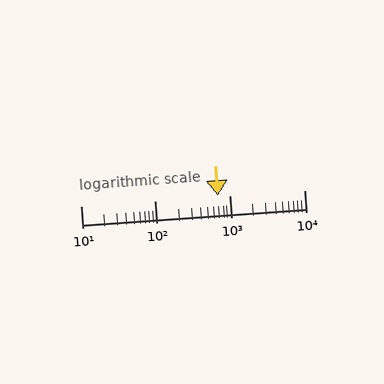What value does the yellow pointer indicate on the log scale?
The pointer indicates approximately 700.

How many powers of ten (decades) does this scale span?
The scale spans 3 decades, from 10 to 10000.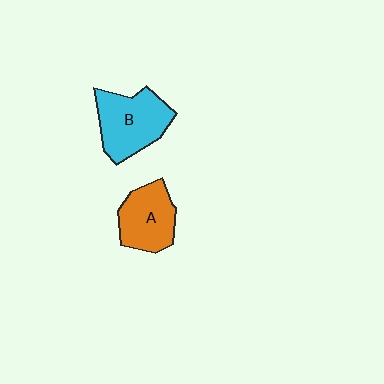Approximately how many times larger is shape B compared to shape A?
Approximately 1.2 times.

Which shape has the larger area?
Shape B (cyan).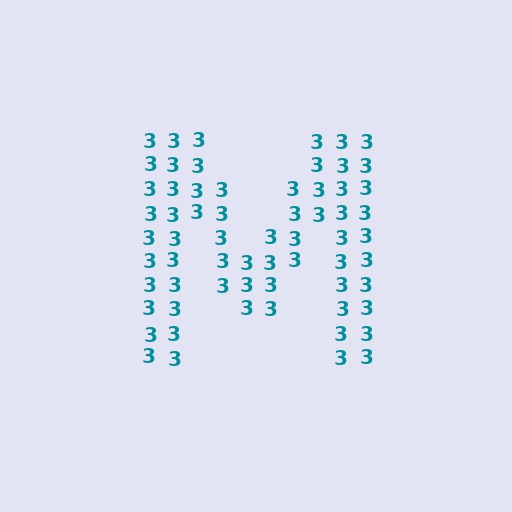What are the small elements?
The small elements are digit 3's.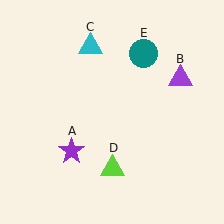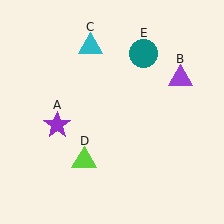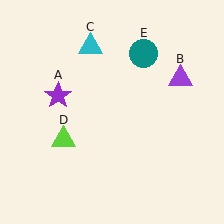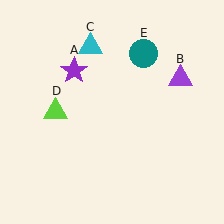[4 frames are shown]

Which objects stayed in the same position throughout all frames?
Purple triangle (object B) and cyan triangle (object C) and teal circle (object E) remained stationary.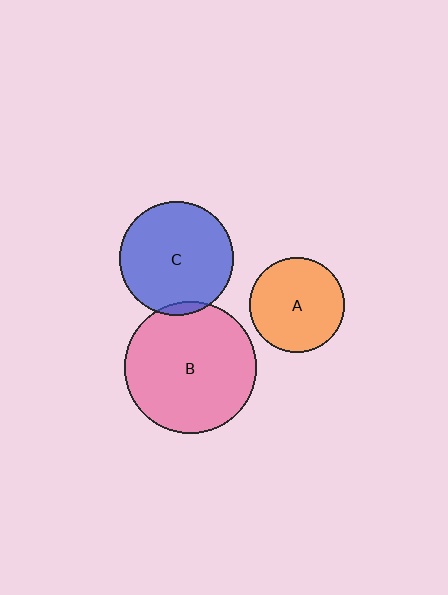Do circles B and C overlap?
Yes.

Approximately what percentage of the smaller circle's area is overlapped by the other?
Approximately 5%.